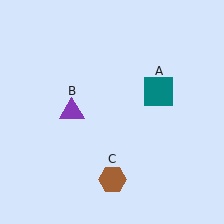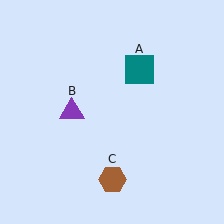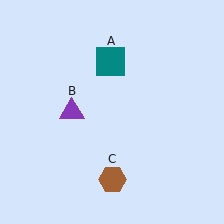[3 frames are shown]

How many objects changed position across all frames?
1 object changed position: teal square (object A).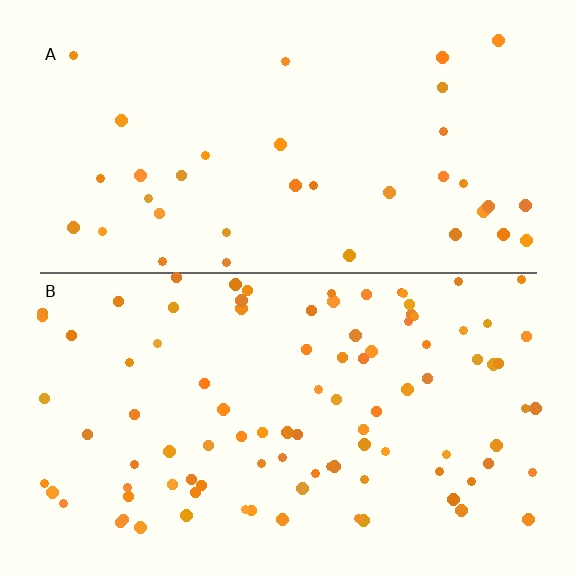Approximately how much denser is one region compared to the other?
Approximately 2.6× — region B over region A.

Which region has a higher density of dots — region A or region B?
B (the bottom).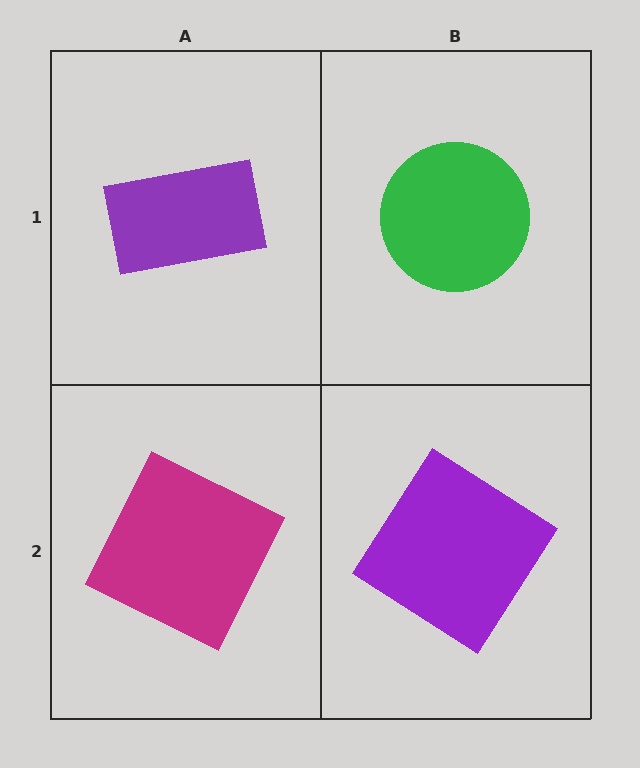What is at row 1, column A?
A purple rectangle.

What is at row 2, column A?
A magenta square.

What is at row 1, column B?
A green circle.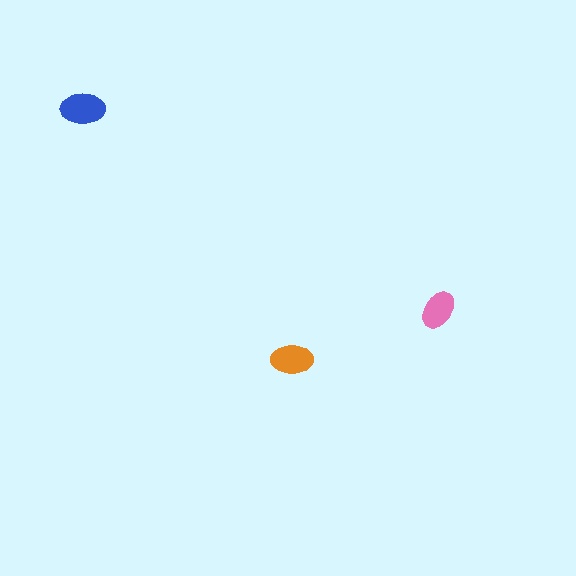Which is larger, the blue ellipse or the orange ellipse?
The blue one.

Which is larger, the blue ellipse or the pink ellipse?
The blue one.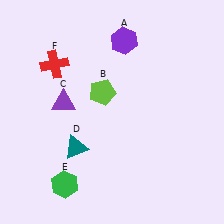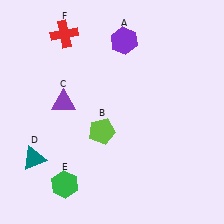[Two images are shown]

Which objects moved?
The objects that moved are: the lime pentagon (B), the teal triangle (D), the red cross (F).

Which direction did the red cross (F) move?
The red cross (F) moved up.